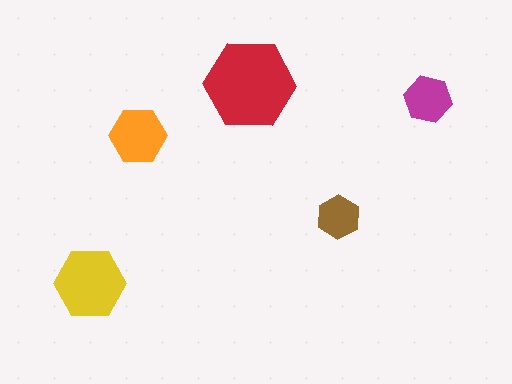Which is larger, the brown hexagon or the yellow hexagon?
The yellow one.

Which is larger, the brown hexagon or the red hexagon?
The red one.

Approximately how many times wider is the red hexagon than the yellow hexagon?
About 1.5 times wider.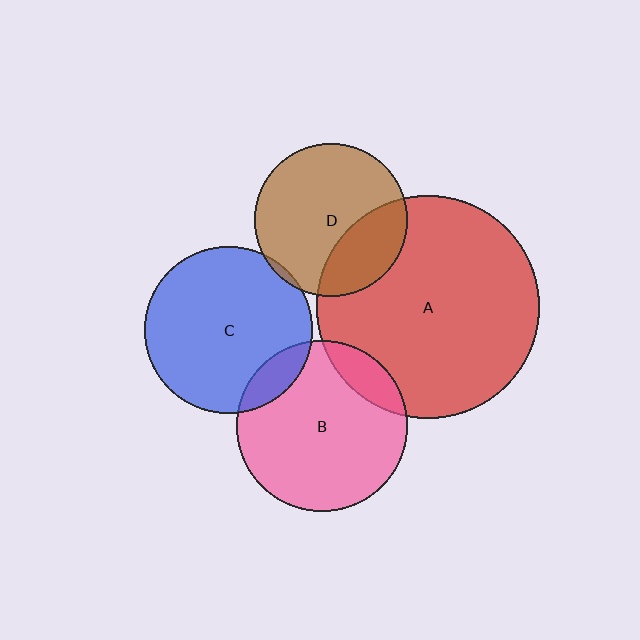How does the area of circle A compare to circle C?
Approximately 1.8 times.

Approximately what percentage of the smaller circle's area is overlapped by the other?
Approximately 15%.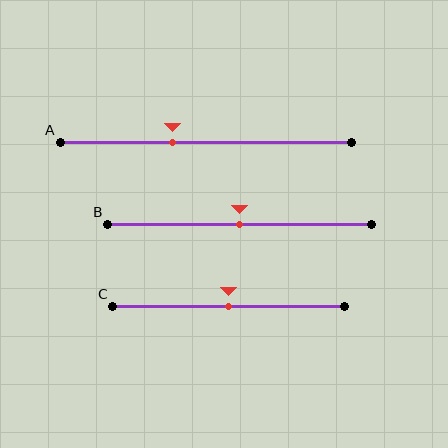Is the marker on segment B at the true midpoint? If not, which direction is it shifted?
Yes, the marker on segment B is at the true midpoint.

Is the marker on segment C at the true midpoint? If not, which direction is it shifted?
Yes, the marker on segment C is at the true midpoint.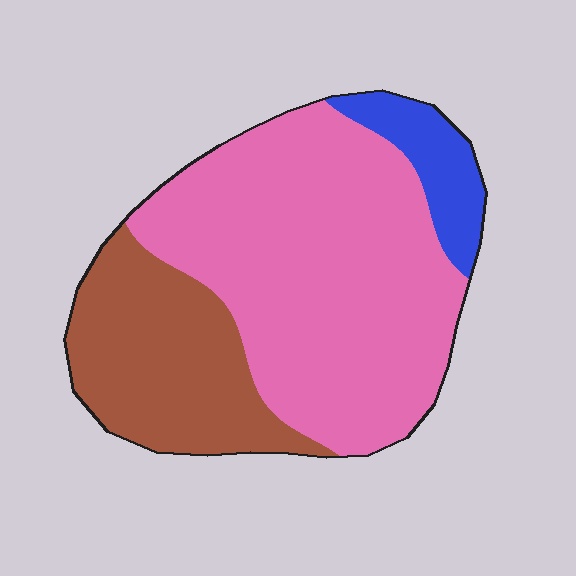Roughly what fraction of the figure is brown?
Brown takes up between a quarter and a half of the figure.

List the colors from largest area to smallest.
From largest to smallest: pink, brown, blue.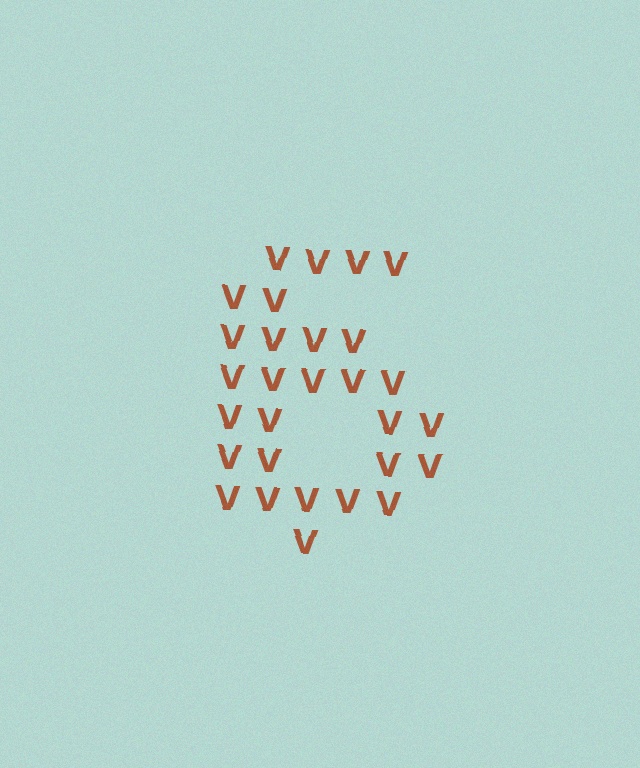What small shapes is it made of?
It is made of small letter V's.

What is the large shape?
The large shape is the digit 6.